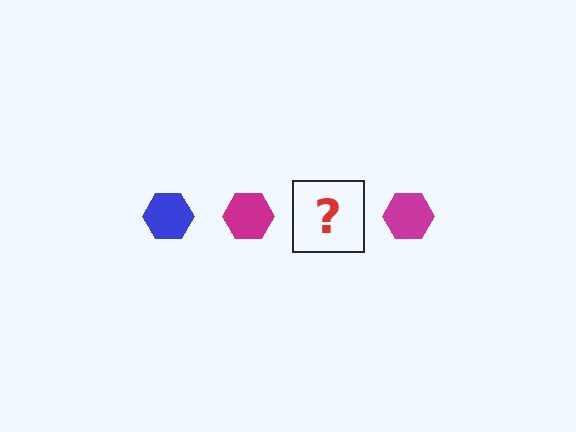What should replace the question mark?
The question mark should be replaced with a blue hexagon.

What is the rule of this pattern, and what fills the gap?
The rule is that the pattern cycles through blue, magenta hexagons. The gap should be filled with a blue hexagon.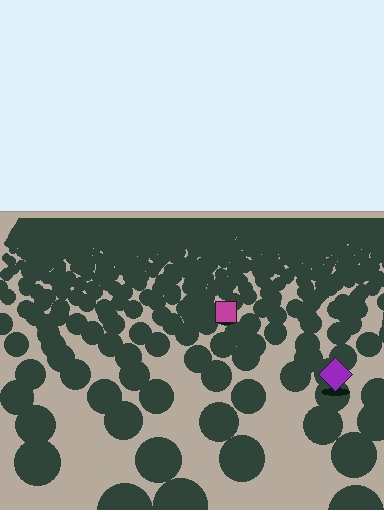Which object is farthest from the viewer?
The magenta square is farthest from the viewer. It appears smaller and the ground texture around it is denser.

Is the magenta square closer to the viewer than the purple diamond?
No. The purple diamond is closer — you can tell from the texture gradient: the ground texture is coarser near it.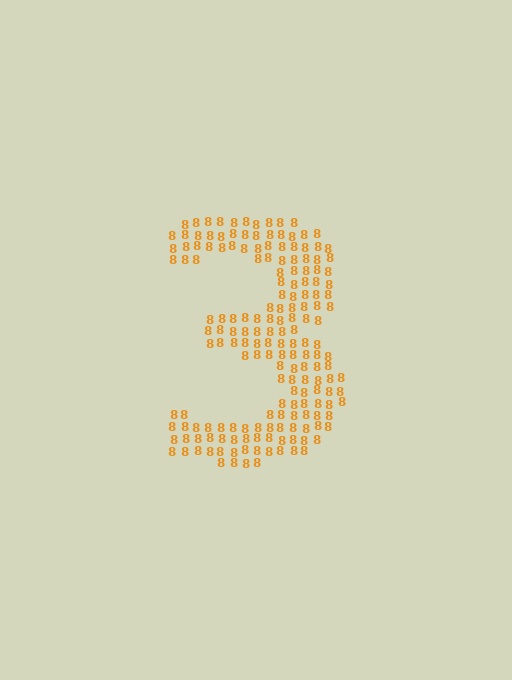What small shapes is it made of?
It is made of small digit 8's.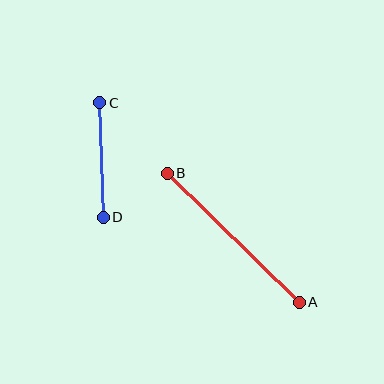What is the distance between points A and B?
The distance is approximately 184 pixels.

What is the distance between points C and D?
The distance is approximately 115 pixels.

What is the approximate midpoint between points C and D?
The midpoint is at approximately (101, 160) pixels.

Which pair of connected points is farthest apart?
Points A and B are farthest apart.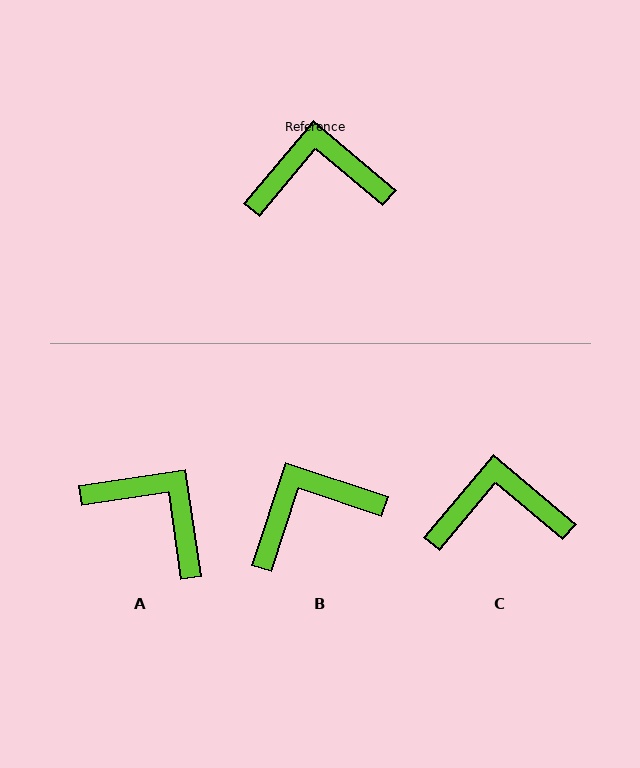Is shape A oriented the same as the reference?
No, it is off by about 42 degrees.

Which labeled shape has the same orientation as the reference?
C.